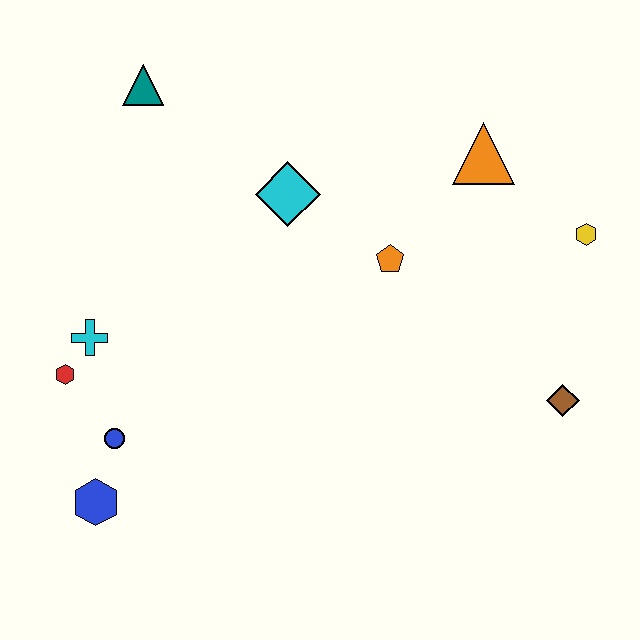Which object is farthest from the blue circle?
The yellow hexagon is farthest from the blue circle.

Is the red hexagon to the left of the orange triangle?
Yes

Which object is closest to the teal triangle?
The cyan diamond is closest to the teal triangle.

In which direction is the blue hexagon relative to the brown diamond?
The blue hexagon is to the left of the brown diamond.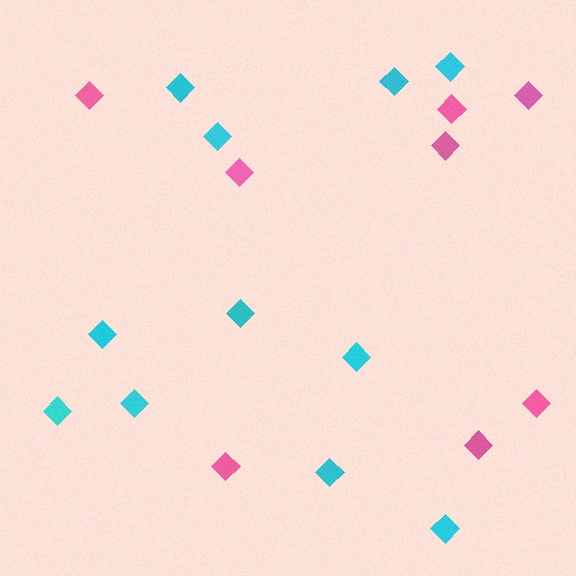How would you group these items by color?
There are 2 groups: one group of pink diamonds (8) and one group of cyan diamonds (11).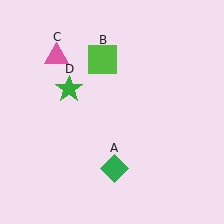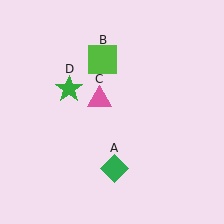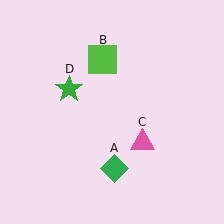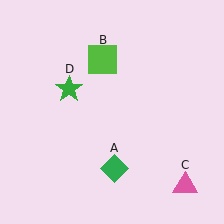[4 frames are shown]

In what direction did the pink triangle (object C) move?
The pink triangle (object C) moved down and to the right.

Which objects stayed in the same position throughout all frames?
Green diamond (object A) and lime square (object B) and green star (object D) remained stationary.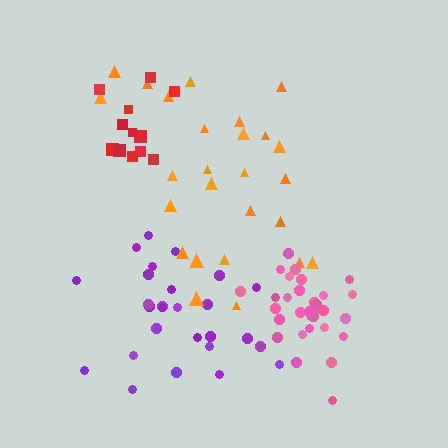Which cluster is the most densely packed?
Pink.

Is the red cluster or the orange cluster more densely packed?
Red.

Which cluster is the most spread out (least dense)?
Orange.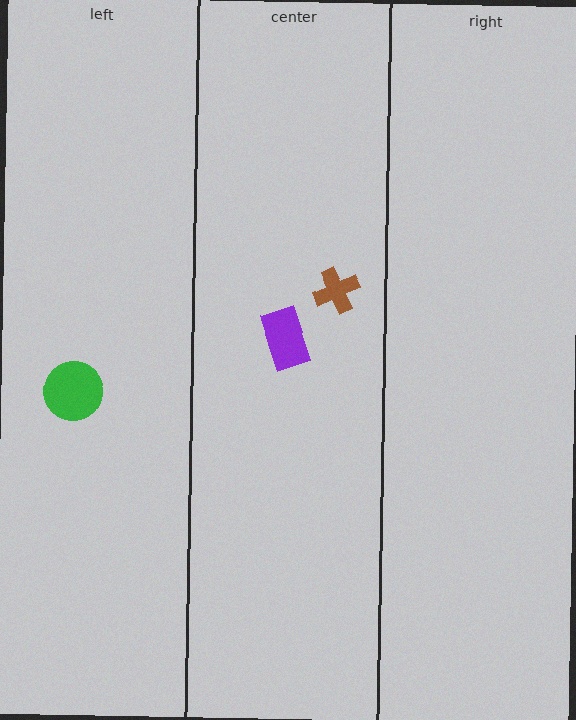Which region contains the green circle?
The left region.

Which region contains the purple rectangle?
The center region.